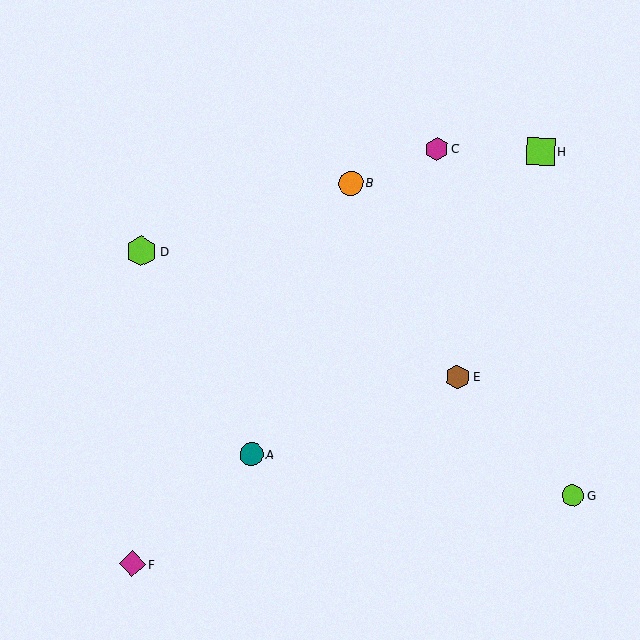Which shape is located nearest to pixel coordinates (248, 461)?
The teal circle (labeled A) at (251, 454) is nearest to that location.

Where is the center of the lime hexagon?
The center of the lime hexagon is at (142, 251).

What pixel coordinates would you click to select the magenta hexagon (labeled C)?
Click at (437, 149) to select the magenta hexagon C.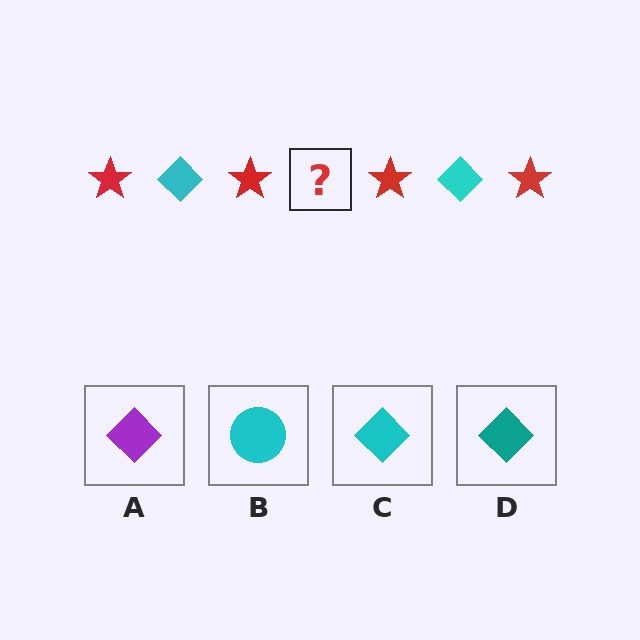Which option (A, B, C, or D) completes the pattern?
C.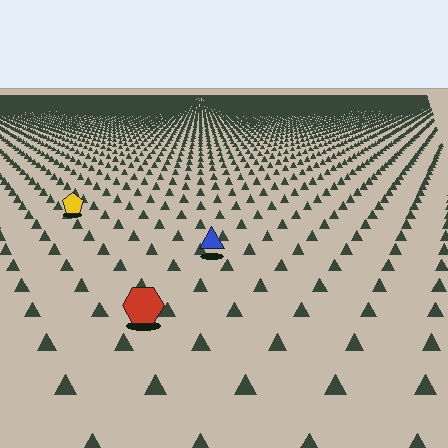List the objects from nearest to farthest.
From nearest to farthest: the red hexagon, the blue triangle, the yellow pentagon.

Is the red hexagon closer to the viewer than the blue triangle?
Yes. The red hexagon is closer — you can tell from the texture gradient: the ground texture is coarser near it.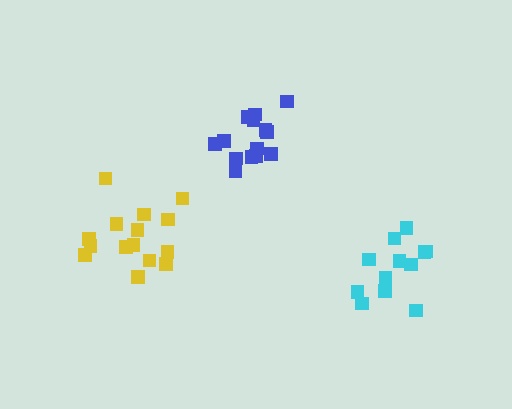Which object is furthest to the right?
The cyan cluster is rightmost.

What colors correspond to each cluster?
The clusters are colored: cyan, yellow, blue.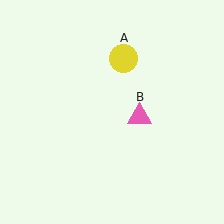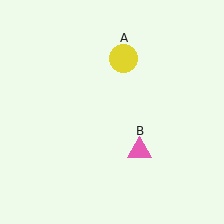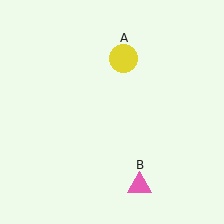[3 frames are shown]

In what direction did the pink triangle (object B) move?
The pink triangle (object B) moved down.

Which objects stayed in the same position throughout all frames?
Yellow circle (object A) remained stationary.